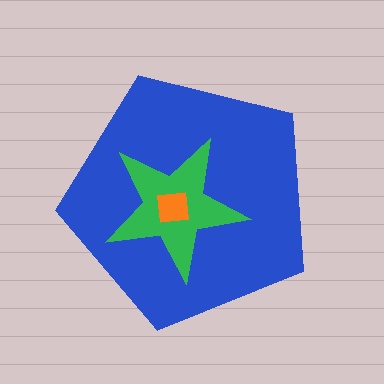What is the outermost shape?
The blue pentagon.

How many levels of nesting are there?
3.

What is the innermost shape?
The orange square.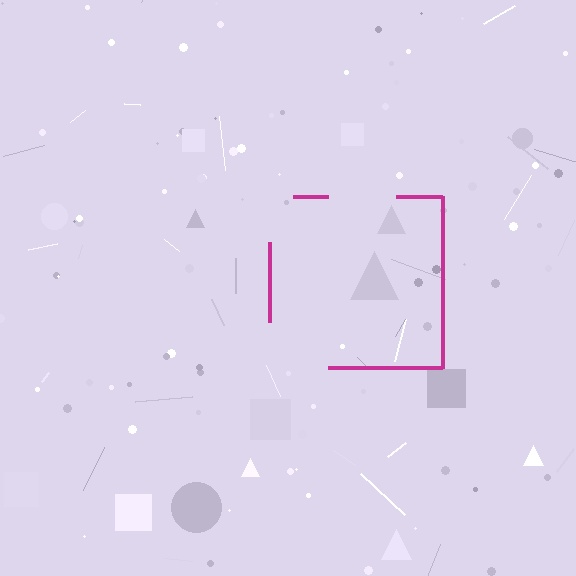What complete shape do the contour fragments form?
The contour fragments form a square.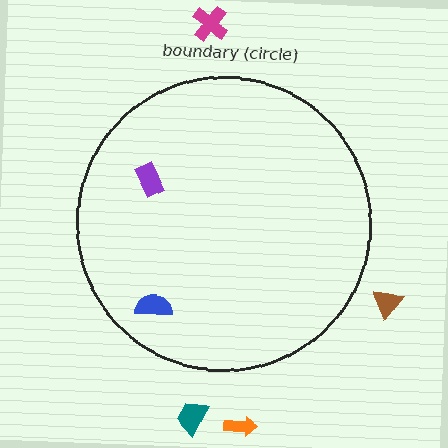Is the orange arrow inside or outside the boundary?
Outside.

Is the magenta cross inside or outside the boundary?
Outside.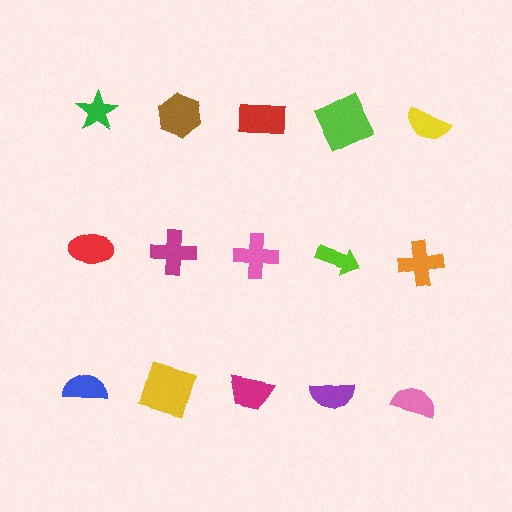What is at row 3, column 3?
A magenta trapezoid.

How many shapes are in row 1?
5 shapes.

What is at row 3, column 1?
A blue semicircle.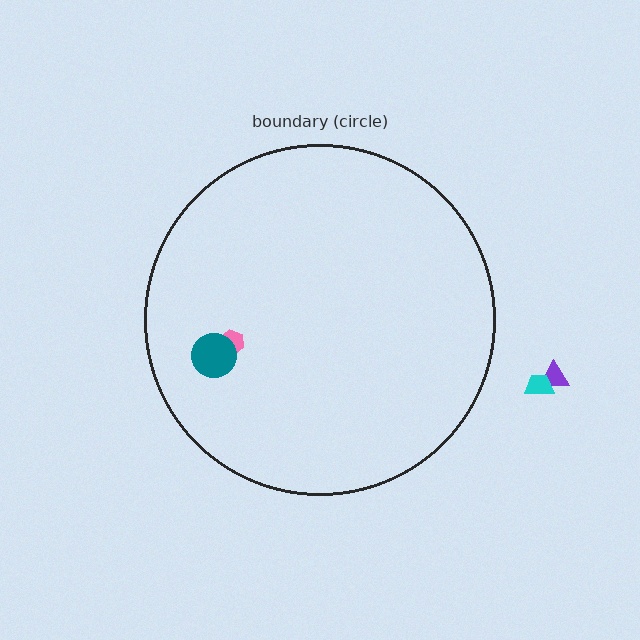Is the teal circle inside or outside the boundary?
Inside.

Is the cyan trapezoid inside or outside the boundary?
Outside.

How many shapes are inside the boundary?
2 inside, 2 outside.